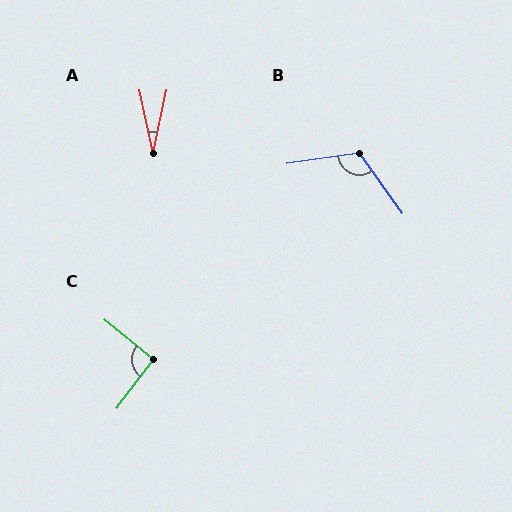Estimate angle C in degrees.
Approximately 92 degrees.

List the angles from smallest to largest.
A (24°), C (92°), B (117°).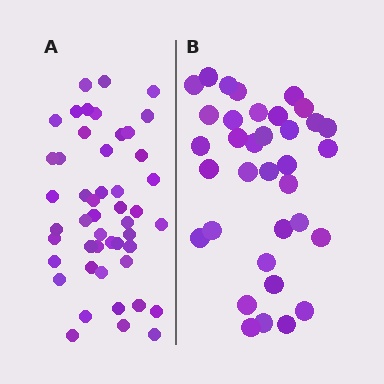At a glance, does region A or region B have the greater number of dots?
Region A (the left region) has more dots.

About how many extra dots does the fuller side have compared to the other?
Region A has approximately 15 more dots than region B.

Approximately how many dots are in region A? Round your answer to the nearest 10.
About 50 dots. (The exact count is 48, which rounds to 50.)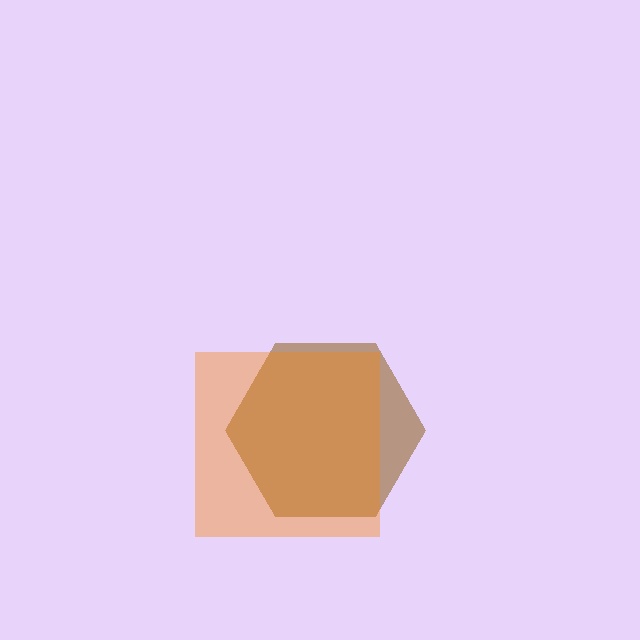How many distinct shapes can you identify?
There are 2 distinct shapes: a brown hexagon, an orange square.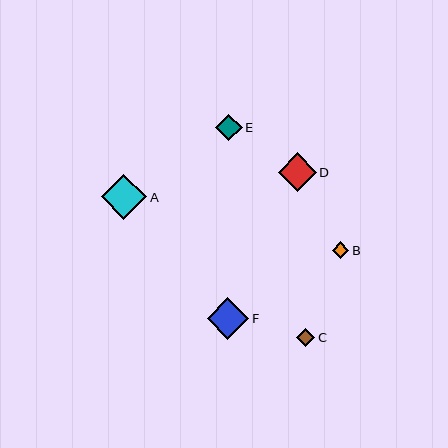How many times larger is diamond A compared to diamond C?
Diamond A is approximately 2.5 times the size of diamond C.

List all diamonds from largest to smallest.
From largest to smallest: A, F, D, E, C, B.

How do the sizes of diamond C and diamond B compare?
Diamond C and diamond B are approximately the same size.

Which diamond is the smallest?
Diamond B is the smallest with a size of approximately 17 pixels.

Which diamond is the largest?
Diamond A is the largest with a size of approximately 45 pixels.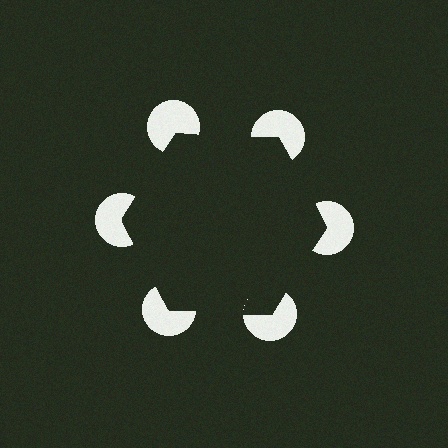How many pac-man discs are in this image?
There are 6 — one at each vertex of the illusory hexagon.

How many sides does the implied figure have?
6 sides.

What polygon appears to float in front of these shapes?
An illusory hexagon — its edges are inferred from the aligned wedge cuts in the pac-man discs, not physically drawn.